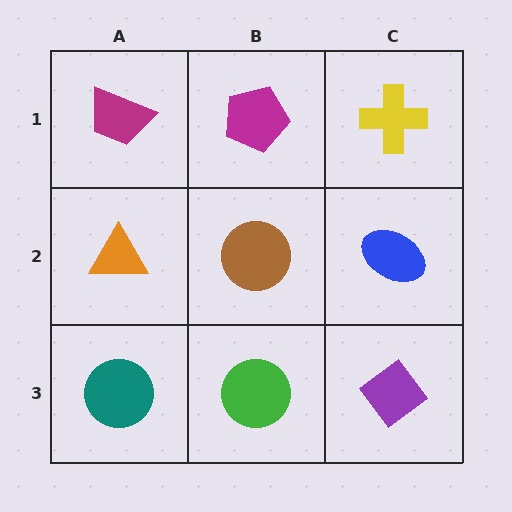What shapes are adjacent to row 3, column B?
A brown circle (row 2, column B), a teal circle (row 3, column A), a purple diamond (row 3, column C).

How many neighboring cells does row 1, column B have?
3.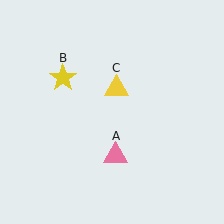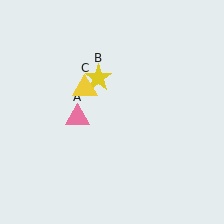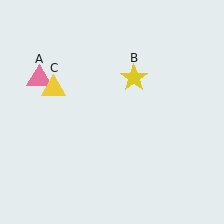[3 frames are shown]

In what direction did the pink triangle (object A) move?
The pink triangle (object A) moved up and to the left.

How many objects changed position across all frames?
3 objects changed position: pink triangle (object A), yellow star (object B), yellow triangle (object C).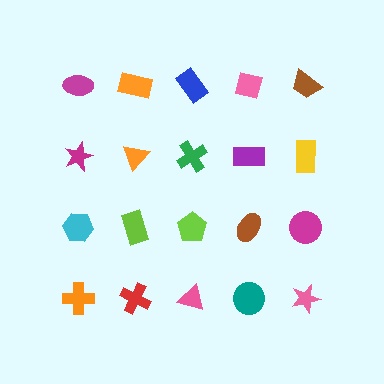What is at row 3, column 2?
A lime rectangle.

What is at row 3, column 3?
A lime pentagon.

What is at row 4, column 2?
A red cross.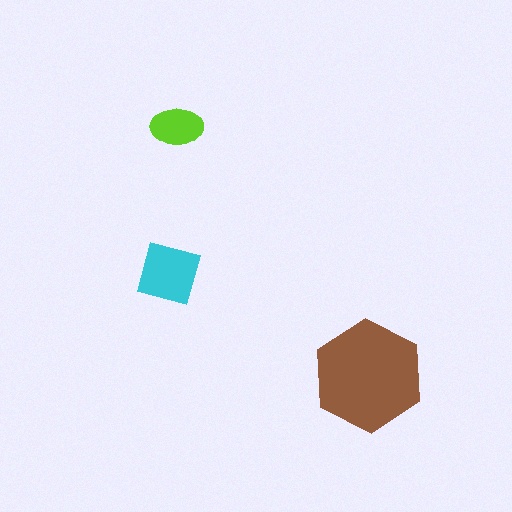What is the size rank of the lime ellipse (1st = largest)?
3rd.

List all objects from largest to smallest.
The brown hexagon, the cyan square, the lime ellipse.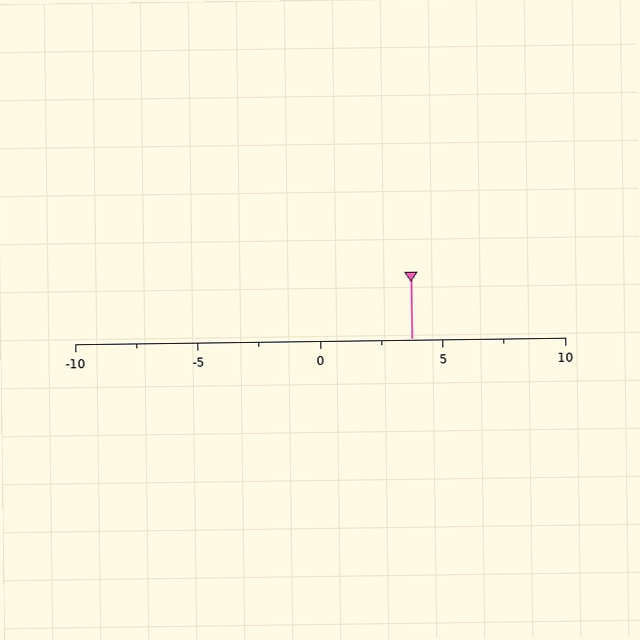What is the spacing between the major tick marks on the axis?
The major ticks are spaced 5 apart.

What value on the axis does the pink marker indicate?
The marker indicates approximately 3.8.